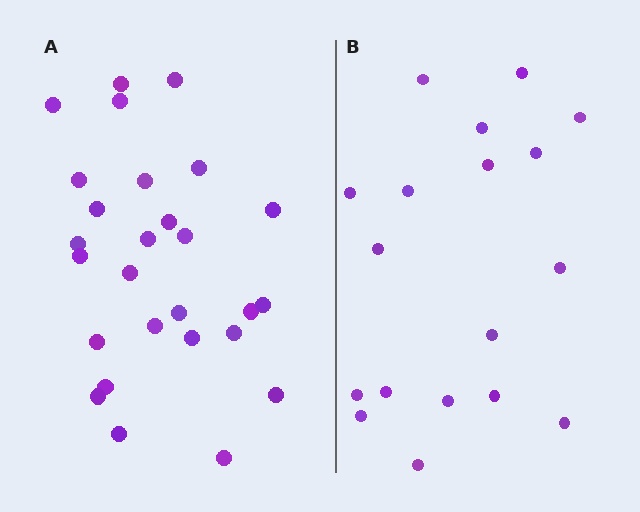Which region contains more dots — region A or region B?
Region A (the left region) has more dots.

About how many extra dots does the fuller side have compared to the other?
Region A has roughly 8 or so more dots than region B.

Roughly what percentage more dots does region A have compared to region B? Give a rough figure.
About 50% more.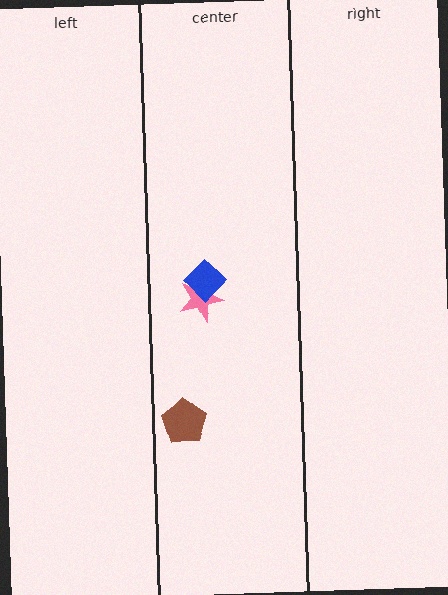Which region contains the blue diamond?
The center region.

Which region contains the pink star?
The center region.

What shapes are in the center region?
The pink star, the blue diamond, the brown pentagon.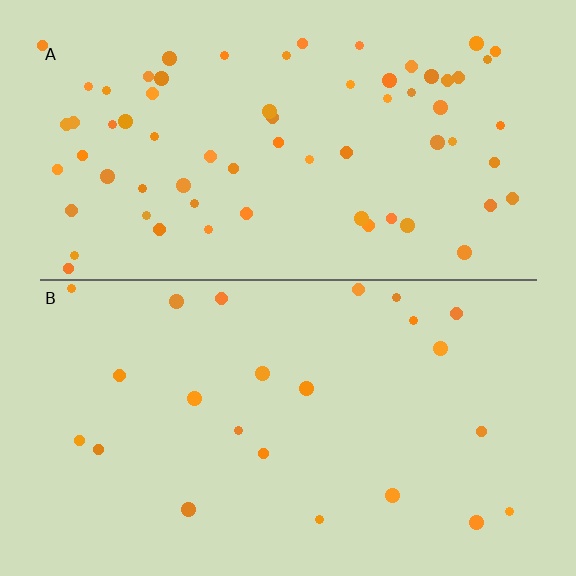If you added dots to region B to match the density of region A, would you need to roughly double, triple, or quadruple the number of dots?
Approximately triple.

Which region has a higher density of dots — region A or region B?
A (the top).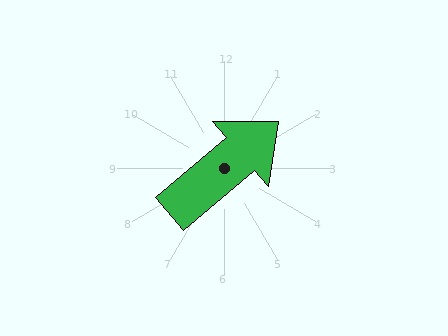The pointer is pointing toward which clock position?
Roughly 2 o'clock.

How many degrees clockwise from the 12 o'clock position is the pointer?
Approximately 50 degrees.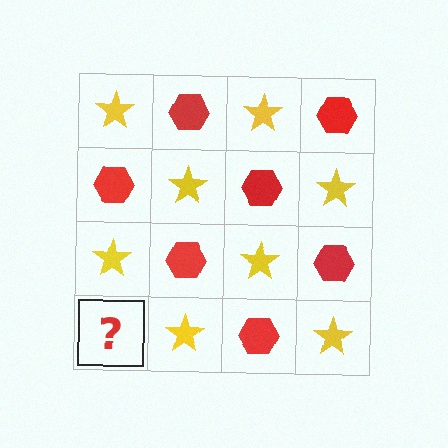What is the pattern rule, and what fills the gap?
The rule is that it alternates yellow star and red hexagon in a checkerboard pattern. The gap should be filled with a red hexagon.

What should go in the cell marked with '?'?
The missing cell should contain a red hexagon.